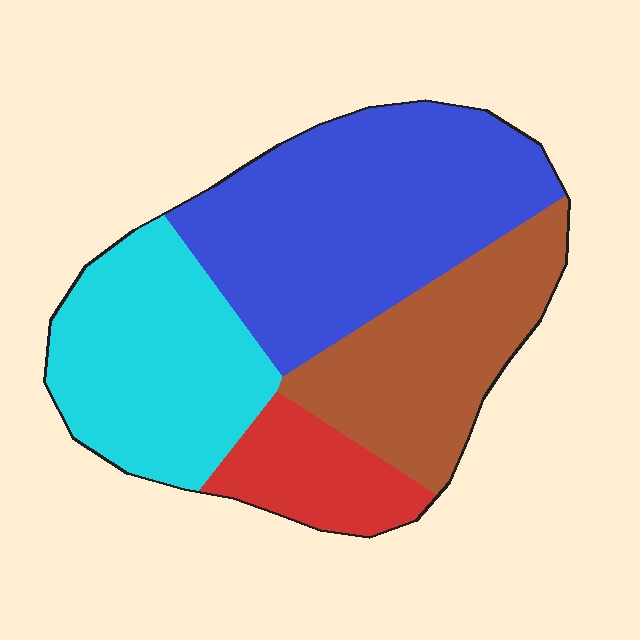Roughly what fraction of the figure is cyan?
Cyan covers 26% of the figure.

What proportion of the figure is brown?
Brown takes up between a sixth and a third of the figure.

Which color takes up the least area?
Red, at roughly 10%.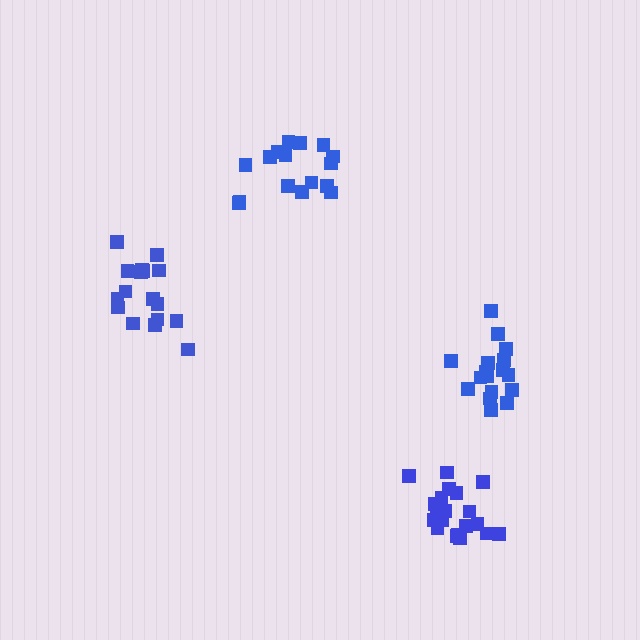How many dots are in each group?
Group 1: 16 dots, Group 2: 17 dots, Group 3: 17 dots, Group 4: 20 dots (70 total).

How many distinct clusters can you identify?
There are 4 distinct clusters.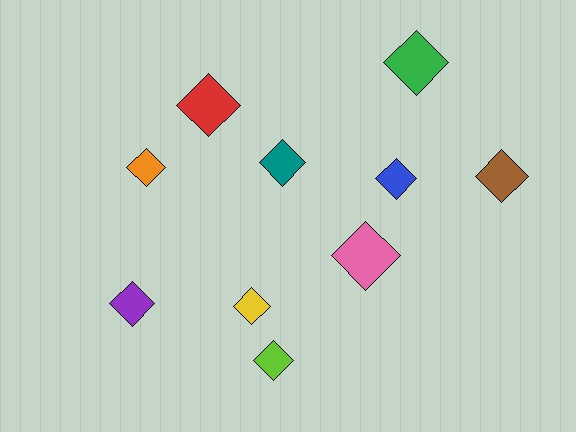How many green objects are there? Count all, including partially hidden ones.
There is 1 green object.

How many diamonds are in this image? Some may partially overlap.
There are 10 diamonds.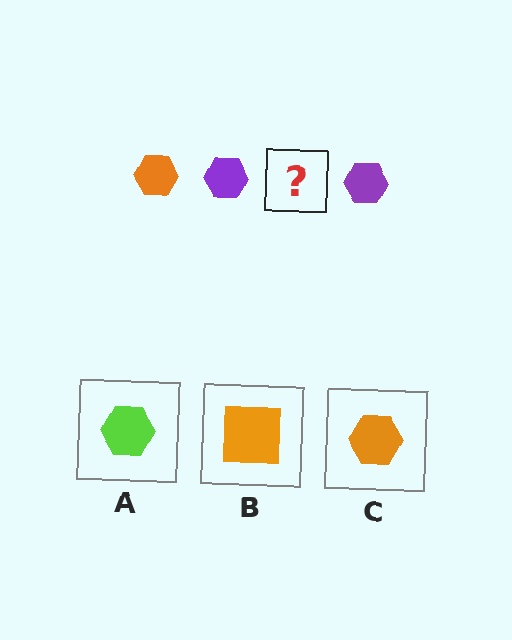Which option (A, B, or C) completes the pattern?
C.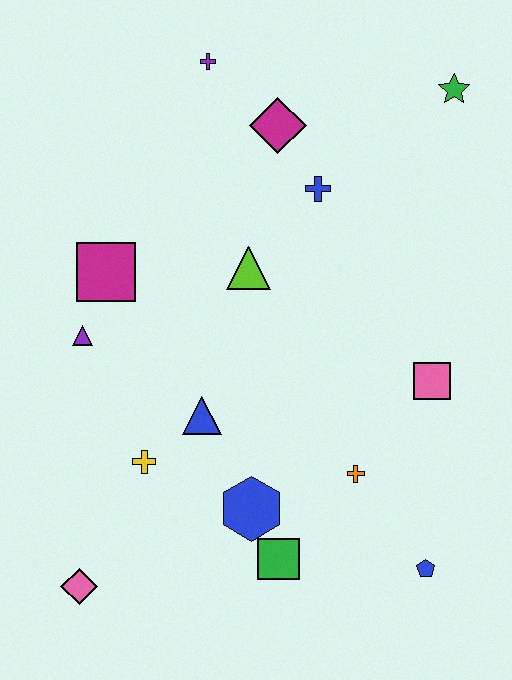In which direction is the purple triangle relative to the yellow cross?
The purple triangle is above the yellow cross.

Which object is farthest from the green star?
The pink diamond is farthest from the green star.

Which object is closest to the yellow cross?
The blue triangle is closest to the yellow cross.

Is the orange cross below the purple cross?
Yes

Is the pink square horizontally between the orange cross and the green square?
No